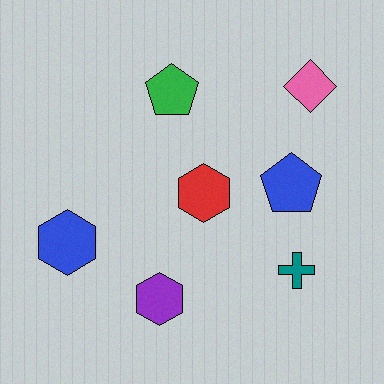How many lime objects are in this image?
There are no lime objects.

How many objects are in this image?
There are 7 objects.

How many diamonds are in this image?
There is 1 diamond.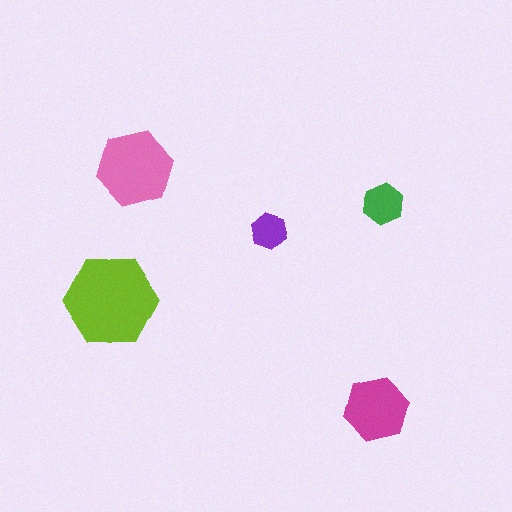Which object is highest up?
The pink hexagon is topmost.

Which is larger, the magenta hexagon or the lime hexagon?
The lime one.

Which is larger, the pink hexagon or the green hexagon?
The pink one.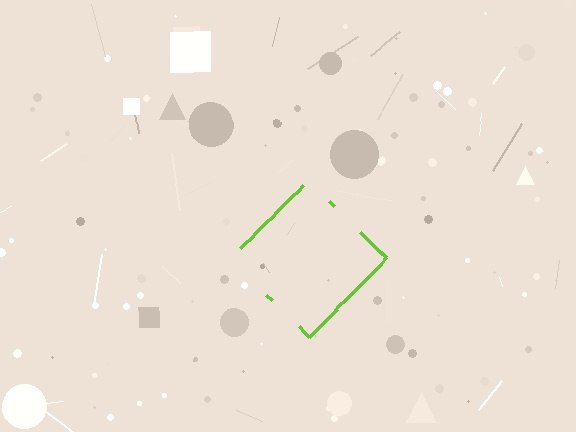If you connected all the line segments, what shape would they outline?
They would outline a diamond.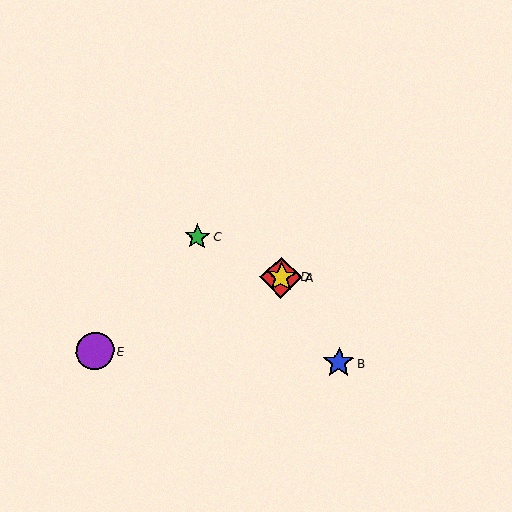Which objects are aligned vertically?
Objects A, D are aligned vertically.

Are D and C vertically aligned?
No, D is at x≈281 and C is at x≈197.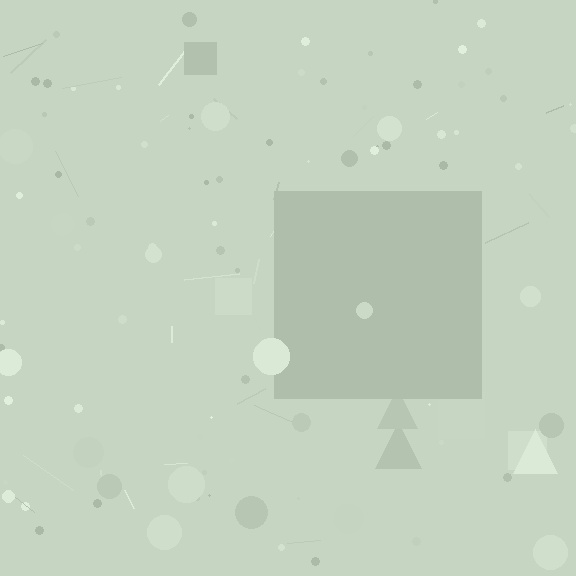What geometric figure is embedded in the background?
A square is embedded in the background.